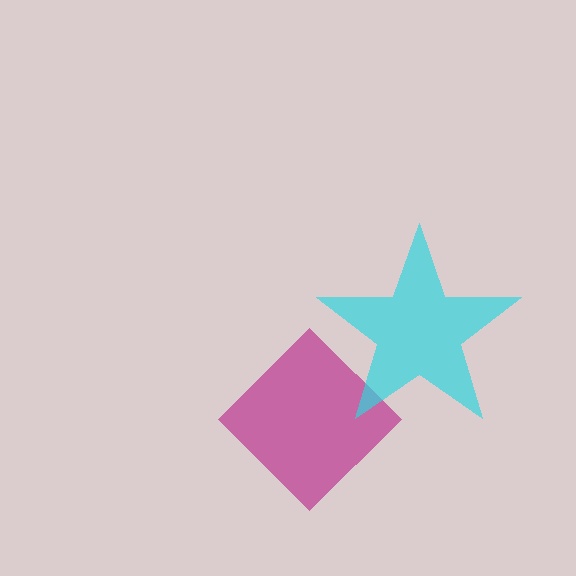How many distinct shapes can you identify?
There are 2 distinct shapes: a magenta diamond, a cyan star.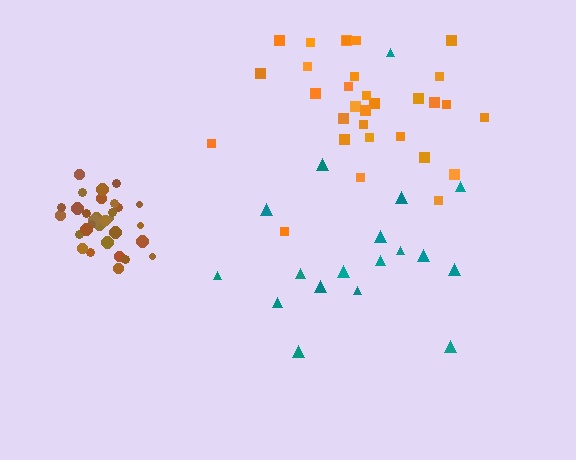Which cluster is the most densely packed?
Brown.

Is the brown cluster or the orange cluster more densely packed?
Brown.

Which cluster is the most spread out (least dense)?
Teal.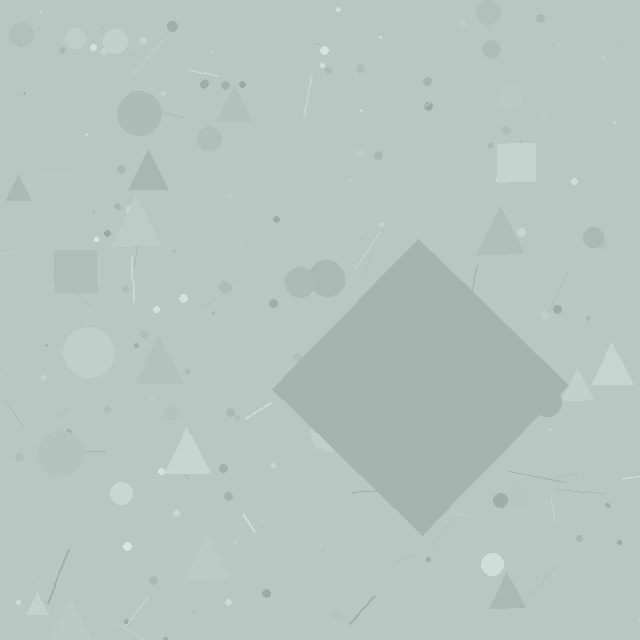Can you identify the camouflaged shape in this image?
The camouflaged shape is a diamond.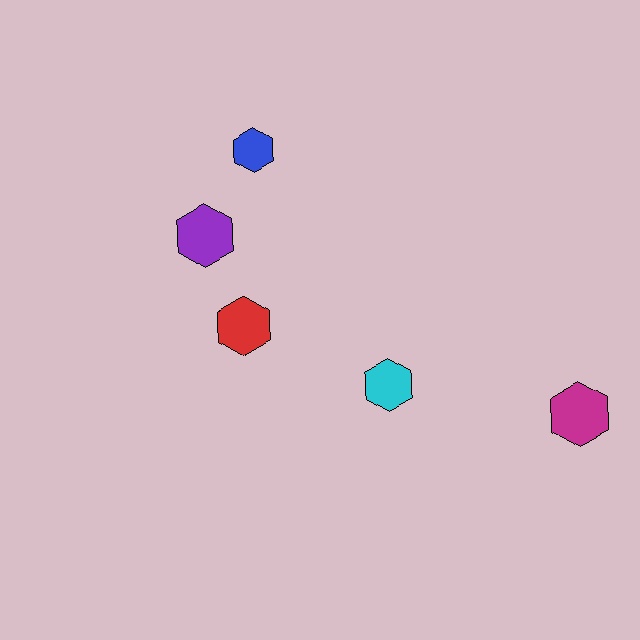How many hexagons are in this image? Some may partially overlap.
There are 5 hexagons.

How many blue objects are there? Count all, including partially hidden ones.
There is 1 blue object.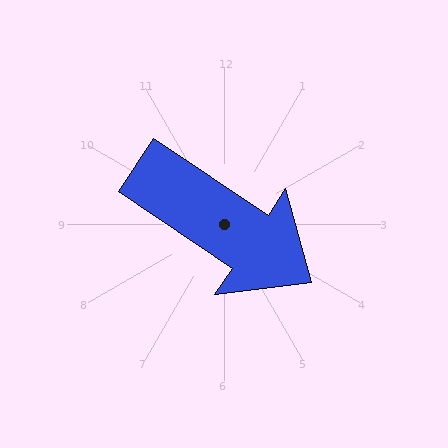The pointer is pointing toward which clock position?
Roughly 4 o'clock.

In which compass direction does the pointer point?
Southeast.